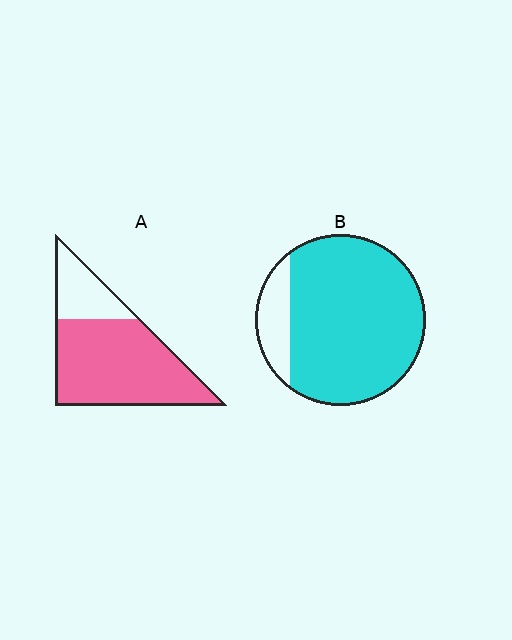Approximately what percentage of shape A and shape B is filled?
A is approximately 75% and B is approximately 85%.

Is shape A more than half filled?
Yes.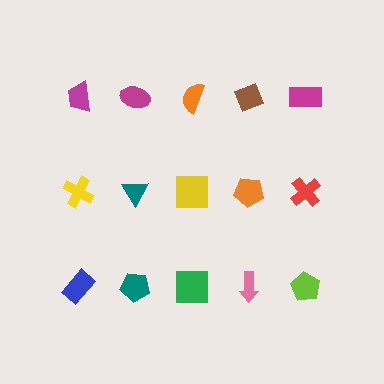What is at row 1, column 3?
An orange semicircle.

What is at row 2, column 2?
A teal triangle.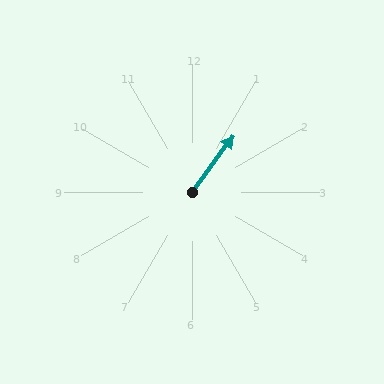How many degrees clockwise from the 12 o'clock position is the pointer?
Approximately 36 degrees.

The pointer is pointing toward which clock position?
Roughly 1 o'clock.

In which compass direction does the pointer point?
Northeast.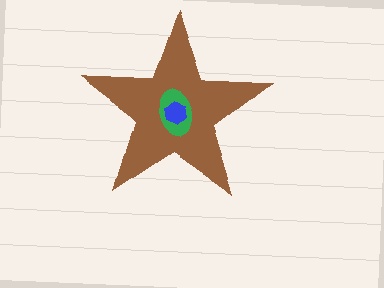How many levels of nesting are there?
3.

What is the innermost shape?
The blue hexagon.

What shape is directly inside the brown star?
The green ellipse.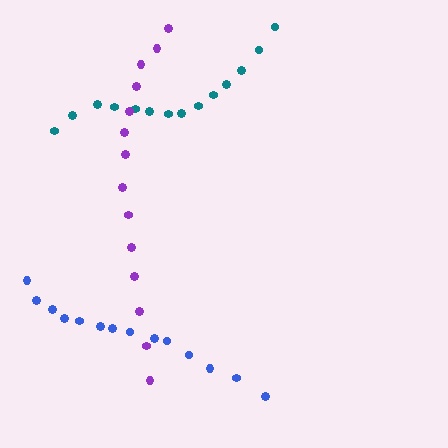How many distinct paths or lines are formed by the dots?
There are 3 distinct paths.